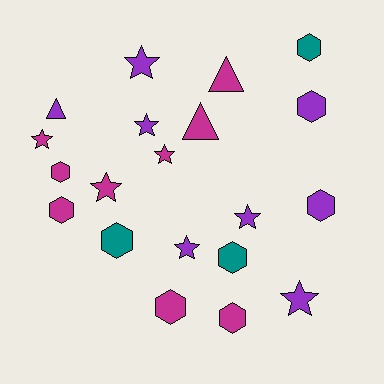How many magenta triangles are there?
There are 2 magenta triangles.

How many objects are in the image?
There are 20 objects.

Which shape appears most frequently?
Hexagon, with 9 objects.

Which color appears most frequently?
Magenta, with 9 objects.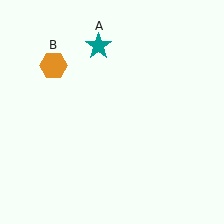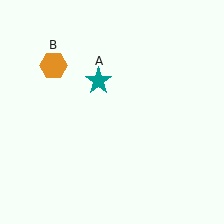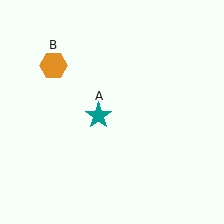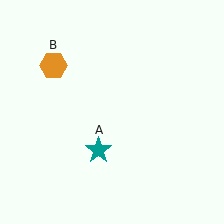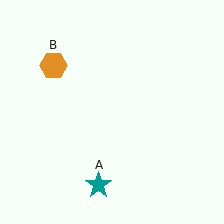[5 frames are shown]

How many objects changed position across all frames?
1 object changed position: teal star (object A).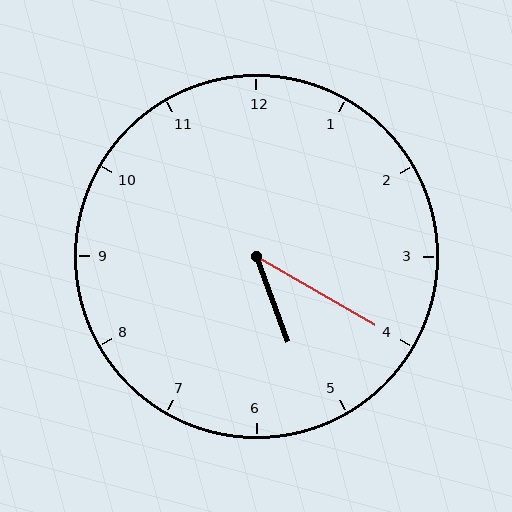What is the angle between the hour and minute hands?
Approximately 40 degrees.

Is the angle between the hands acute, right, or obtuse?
It is acute.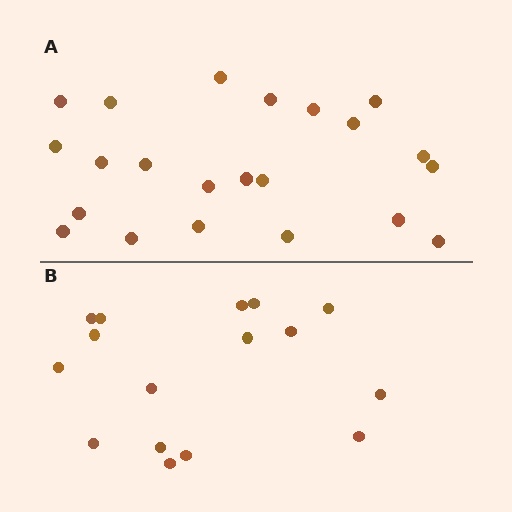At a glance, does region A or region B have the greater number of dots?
Region A (the top region) has more dots.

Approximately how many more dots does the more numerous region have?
Region A has about 6 more dots than region B.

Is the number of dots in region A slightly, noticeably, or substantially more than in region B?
Region A has noticeably more, but not dramatically so. The ratio is roughly 1.4 to 1.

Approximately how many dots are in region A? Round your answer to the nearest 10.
About 20 dots. (The exact count is 22, which rounds to 20.)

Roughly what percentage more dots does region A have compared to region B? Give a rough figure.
About 40% more.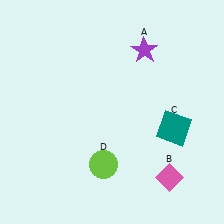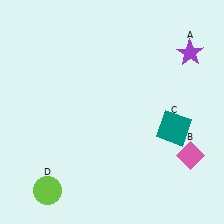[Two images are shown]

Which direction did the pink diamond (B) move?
The pink diamond (B) moved up.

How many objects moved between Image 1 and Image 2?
3 objects moved between the two images.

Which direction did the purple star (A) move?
The purple star (A) moved right.